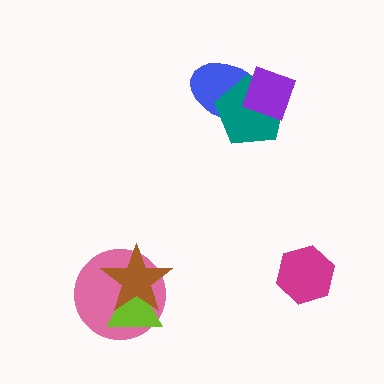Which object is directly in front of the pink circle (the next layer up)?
The lime triangle is directly in front of the pink circle.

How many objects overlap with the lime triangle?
2 objects overlap with the lime triangle.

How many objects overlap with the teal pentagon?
2 objects overlap with the teal pentagon.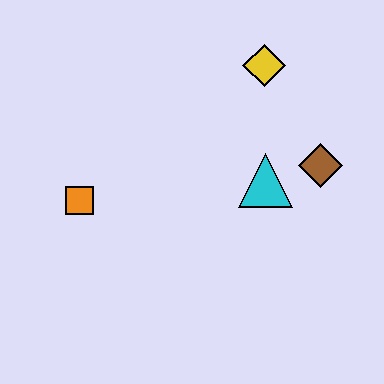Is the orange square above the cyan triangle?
No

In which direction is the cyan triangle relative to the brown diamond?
The cyan triangle is to the left of the brown diamond.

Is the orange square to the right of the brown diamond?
No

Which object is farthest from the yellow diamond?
The orange square is farthest from the yellow diamond.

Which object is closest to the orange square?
The cyan triangle is closest to the orange square.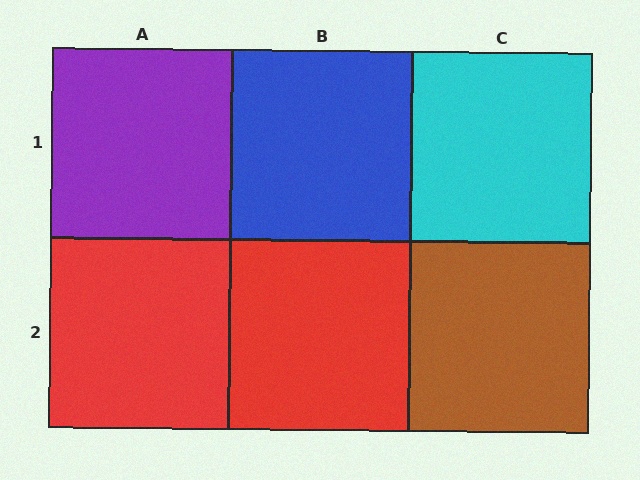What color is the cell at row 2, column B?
Red.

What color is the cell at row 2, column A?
Red.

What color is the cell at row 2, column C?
Brown.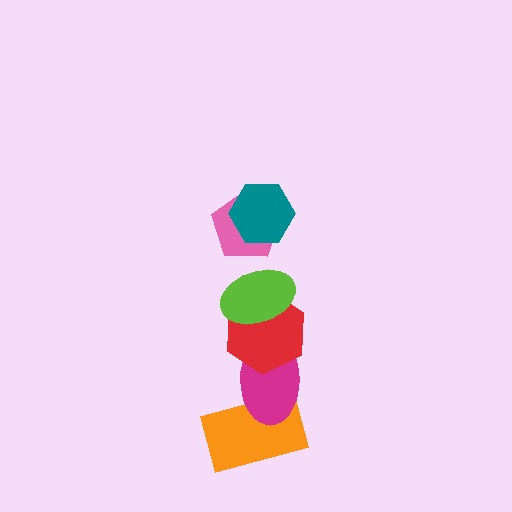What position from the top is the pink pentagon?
The pink pentagon is 2nd from the top.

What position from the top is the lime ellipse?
The lime ellipse is 3rd from the top.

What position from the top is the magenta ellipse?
The magenta ellipse is 5th from the top.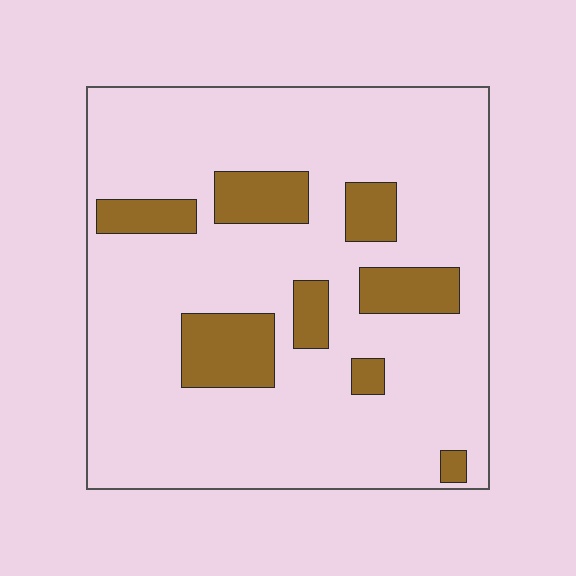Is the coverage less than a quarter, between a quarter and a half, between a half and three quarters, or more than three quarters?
Less than a quarter.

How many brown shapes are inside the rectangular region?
8.